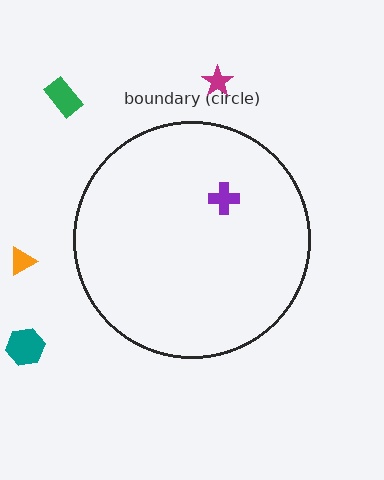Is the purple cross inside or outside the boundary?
Inside.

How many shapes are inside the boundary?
1 inside, 4 outside.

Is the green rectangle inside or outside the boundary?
Outside.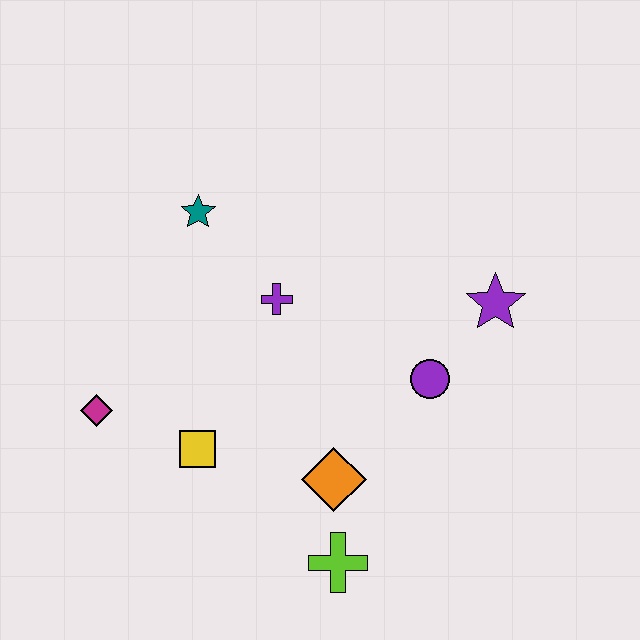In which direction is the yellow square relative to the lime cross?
The yellow square is to the left of the lime cross.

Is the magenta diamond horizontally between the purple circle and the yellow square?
No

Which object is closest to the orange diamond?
The lime cross is closest to the orange diamond.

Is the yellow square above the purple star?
No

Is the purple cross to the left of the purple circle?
Yes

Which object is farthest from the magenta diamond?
The purple star is farthest from the magenta diamond.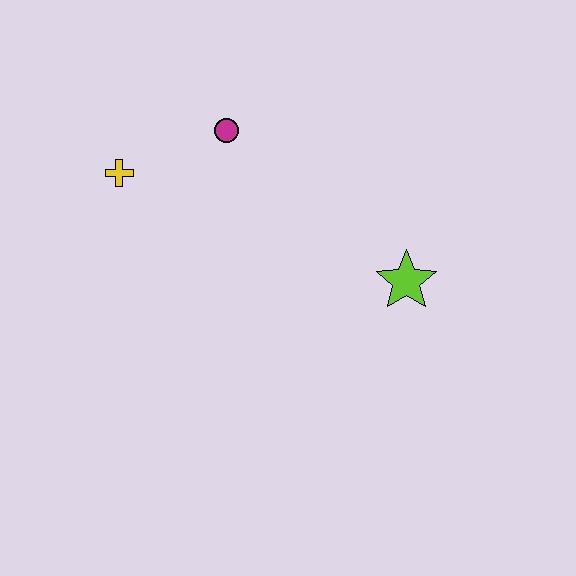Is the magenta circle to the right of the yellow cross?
Yes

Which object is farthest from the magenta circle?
The lime star is farthest from the magenta circle.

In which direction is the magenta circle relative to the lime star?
The magenta circle is to the left of the lime star.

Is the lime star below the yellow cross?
Yes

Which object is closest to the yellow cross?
The magenta circle is closest to the yellow cross.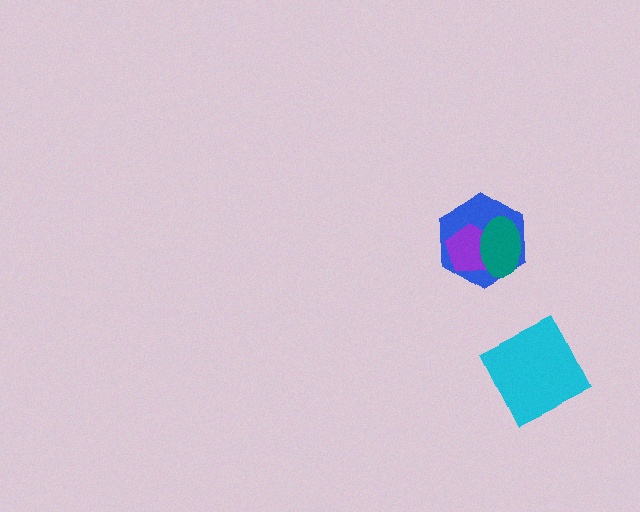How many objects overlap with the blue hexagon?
2 objects overlap with the blue hexagon.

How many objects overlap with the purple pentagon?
2 objects overlap with the purple pentagon.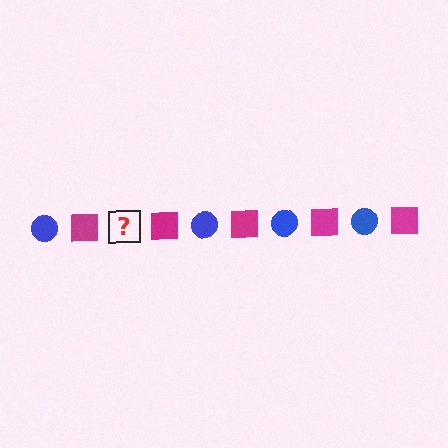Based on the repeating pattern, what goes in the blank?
The blank should be a blue circle.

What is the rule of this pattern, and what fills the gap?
The rule is that the pattern alternates between blue circle and magenta square. The gap should be filled with a blue circle.